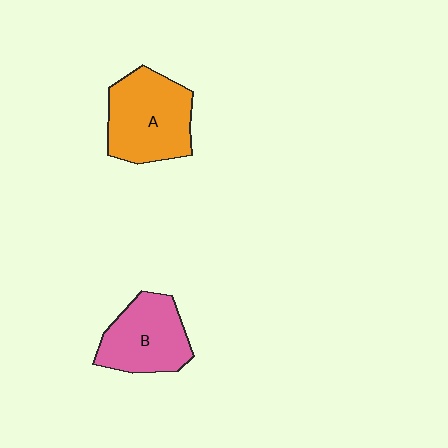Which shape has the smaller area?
Shape B (pink).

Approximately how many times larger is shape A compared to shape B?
Approximately 1.2 times.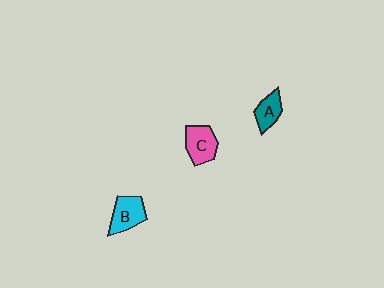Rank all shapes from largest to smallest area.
From largest to smallest: B (cyan), C (pink), A (teal).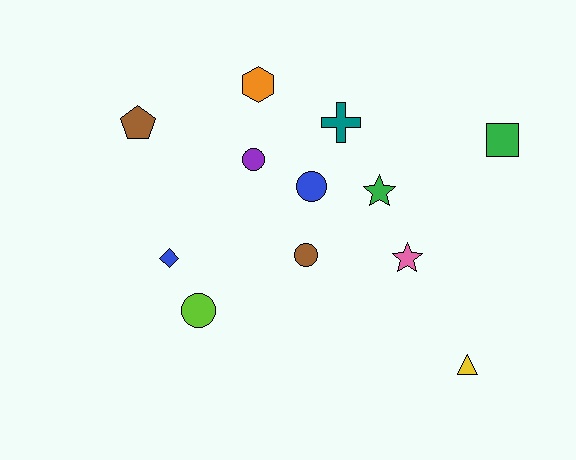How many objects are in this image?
There are 12 objects.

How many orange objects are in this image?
There is 1 orange object.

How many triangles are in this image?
There is 1 triangle.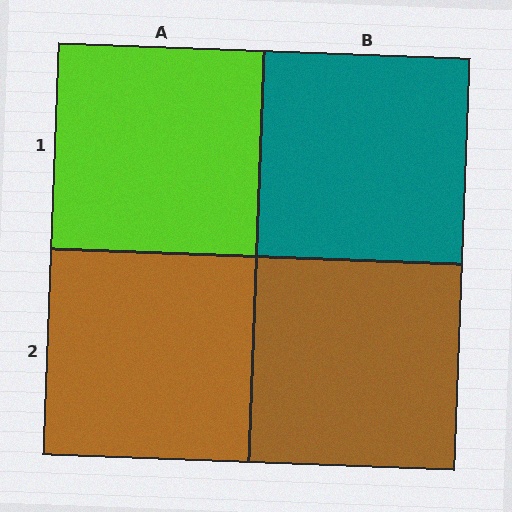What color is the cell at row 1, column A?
Lime.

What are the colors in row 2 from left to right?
Brown, brown.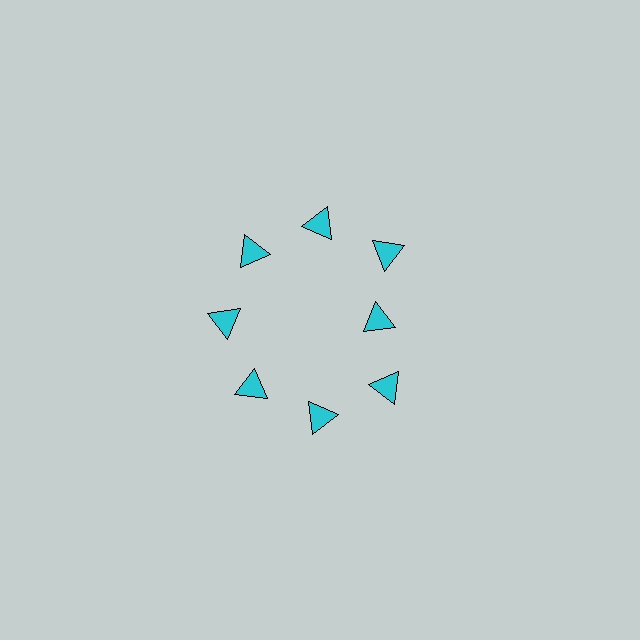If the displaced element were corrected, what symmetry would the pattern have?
It would have 8-fold rotational symmetry — the pattern would map onto itself every 45 degrees.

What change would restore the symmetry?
The symmetry would be restored by moving it outward, back onto the ring so that all 8 triangles sit at equal angles and equal distance from the center.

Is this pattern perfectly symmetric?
No. The 8 cyan triangles are arranged in a ring, but one element near the 3 o'clock position is pulled inward toward the center, breaking the 8-fold rotational symmetry.